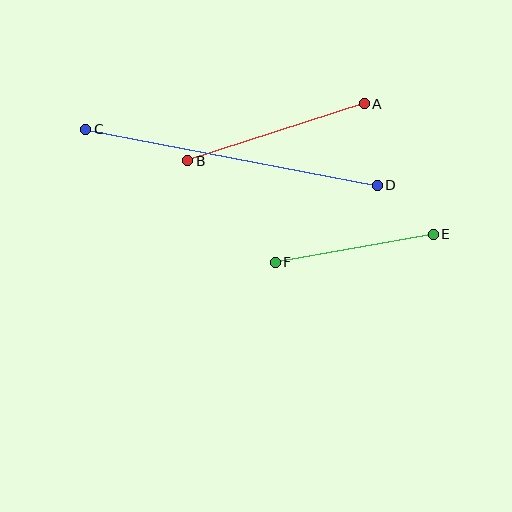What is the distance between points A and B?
The distance is approximately 185 pixels.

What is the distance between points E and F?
The distance is approximately 161 pixels.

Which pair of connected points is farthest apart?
Points C and D are farthest apart.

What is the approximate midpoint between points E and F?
The midpoint is at approximately (354, 248) pixels.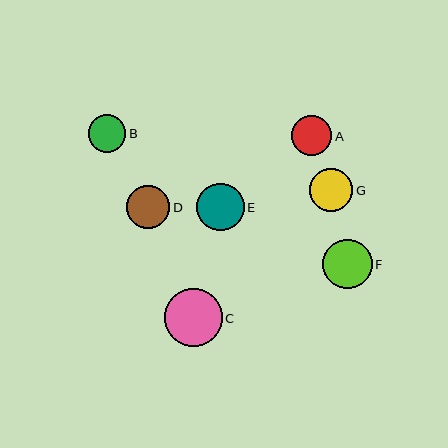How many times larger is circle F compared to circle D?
Circle F is approximately 1.2 times the size of circle D.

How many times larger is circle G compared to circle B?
Circle G is approximately 1.2 times the size of circle B.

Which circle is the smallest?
Circle B is the smallest with a size of approximately 38 pixels.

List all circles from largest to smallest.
From largest to smallest: C, F, E, G, D, A, B.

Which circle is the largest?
Circle C is the largest with a size of approximately 58 pixels.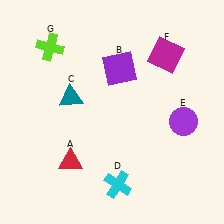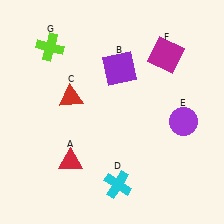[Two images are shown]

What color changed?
The triangle (C) changed from teal in Image 1 to red in Image 2.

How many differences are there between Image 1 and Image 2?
There is 1 difference between the two images.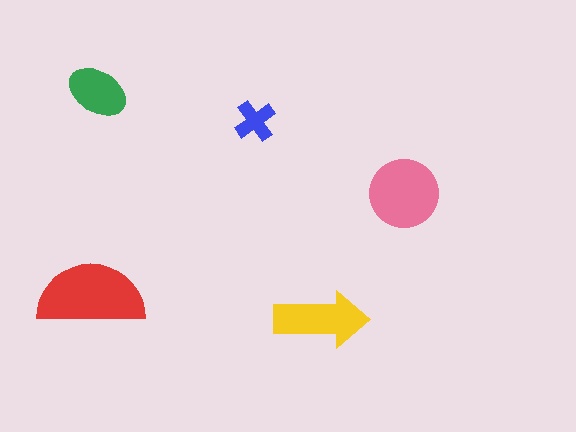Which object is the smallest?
The blue cross.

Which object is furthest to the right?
The pink circle is rightmost.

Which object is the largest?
The red semicircle.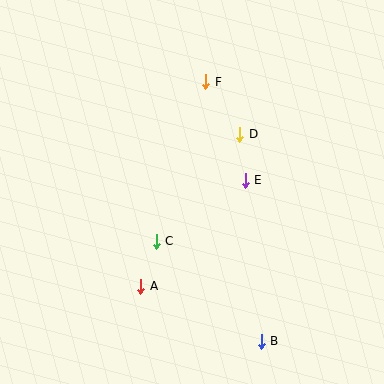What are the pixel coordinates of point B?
Point B is at (261, 341).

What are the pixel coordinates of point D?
Point D is at (240, 134).